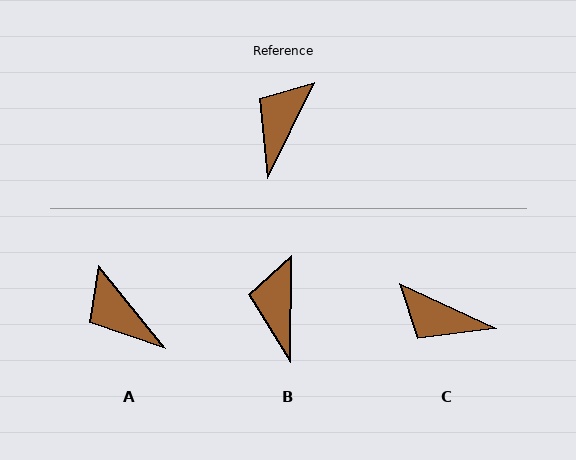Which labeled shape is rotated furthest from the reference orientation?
C, about 91 degrees away.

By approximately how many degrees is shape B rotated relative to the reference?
Approximately 26 degrees counter-clockwise.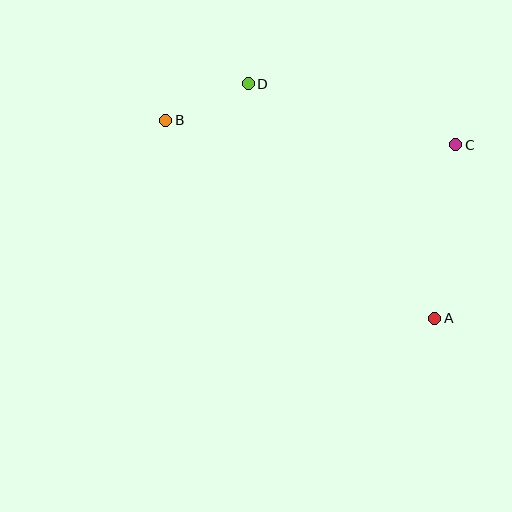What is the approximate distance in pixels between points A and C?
The distance between A and C is approximately 175 pixels.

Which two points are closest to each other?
Points B and D are closest to each other.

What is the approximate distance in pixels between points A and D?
The distance between A and D is approximately 300 pixels.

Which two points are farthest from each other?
Points A and B are farthest from each other.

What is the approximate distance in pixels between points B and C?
The distance between B and C is approximately 291 pixels.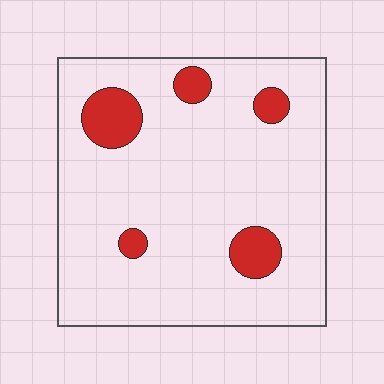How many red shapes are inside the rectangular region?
5.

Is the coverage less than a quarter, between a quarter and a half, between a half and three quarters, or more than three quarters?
Less than a quarter.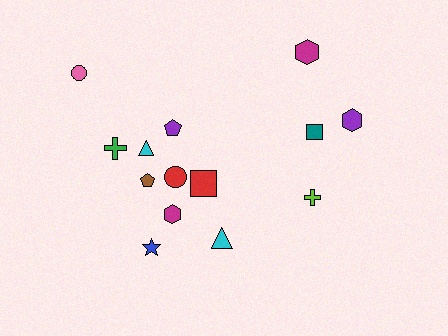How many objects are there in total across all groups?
There are 14 objects.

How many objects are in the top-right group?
There are 4 objects.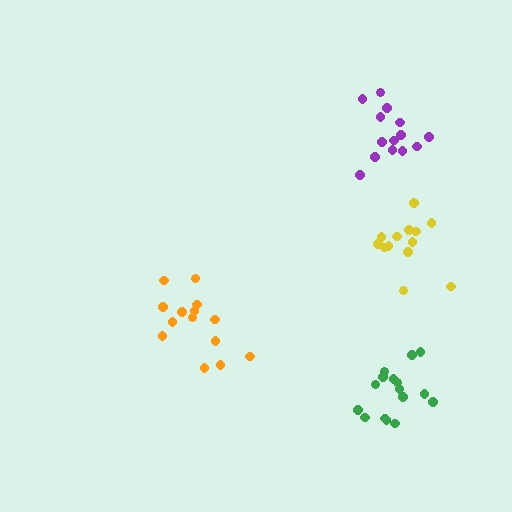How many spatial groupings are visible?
There are 4 spatial groupings.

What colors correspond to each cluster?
The clusters are colored: orange, green, purple, yellow.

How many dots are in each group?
Group 1: 14 dots, Group 2: 16 dots, Group 3: 14 dots, Group 4: 13 dots (57 total).